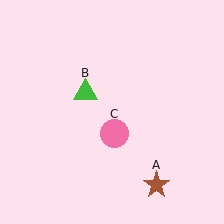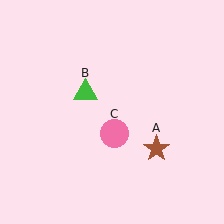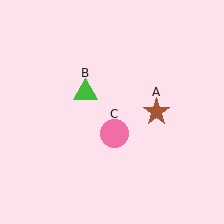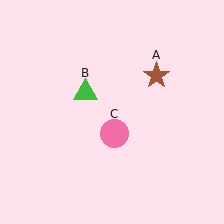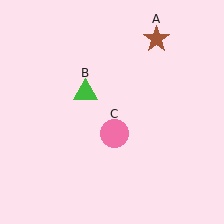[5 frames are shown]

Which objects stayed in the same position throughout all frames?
Green triangle (object B) and pink circle (object C) remained stationary.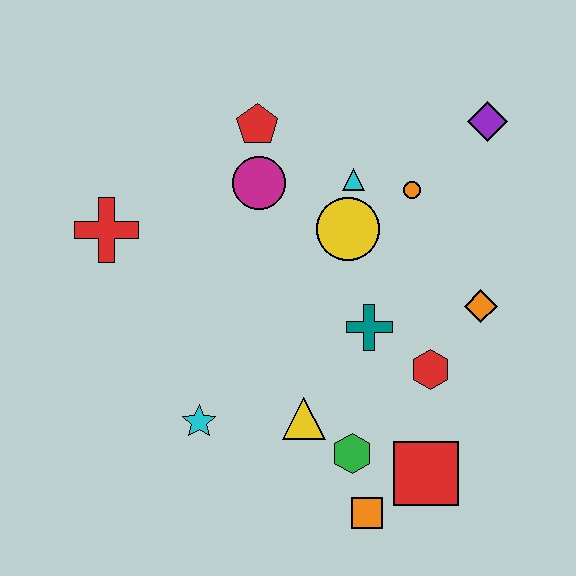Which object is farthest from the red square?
The red cross is farthest from the red square.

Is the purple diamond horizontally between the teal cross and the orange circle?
No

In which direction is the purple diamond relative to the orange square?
The purple diamond is above the orange square.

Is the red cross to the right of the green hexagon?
No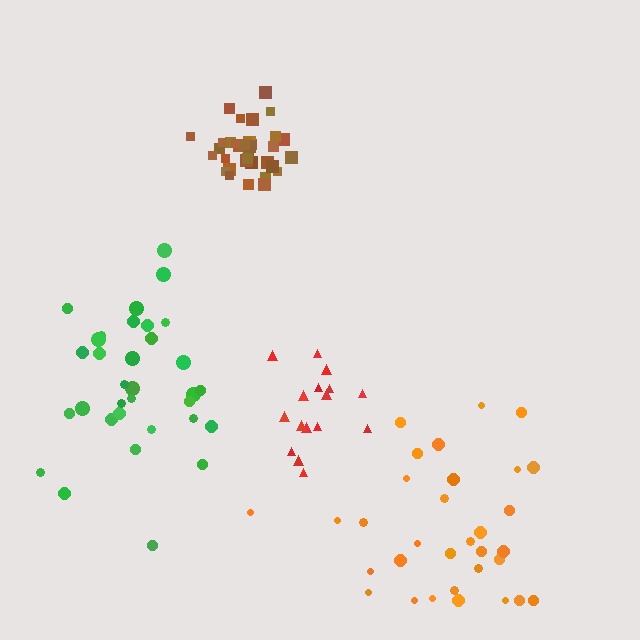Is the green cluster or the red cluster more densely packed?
Red.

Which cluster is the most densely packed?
Brown.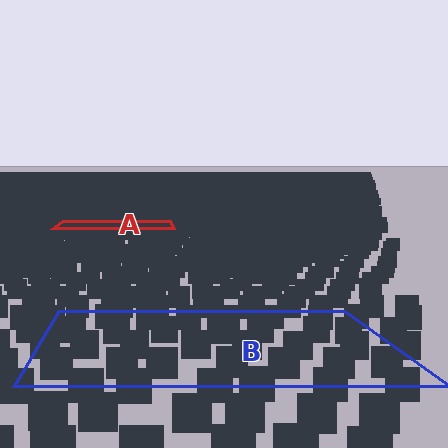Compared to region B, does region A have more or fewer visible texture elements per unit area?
Region A has more texture elements per unit area — they are packed more densely because it is farther away.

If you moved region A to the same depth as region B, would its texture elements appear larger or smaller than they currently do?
They would appear larger. At a closer depth, the same texture elements are projected at a bigger on-screen size.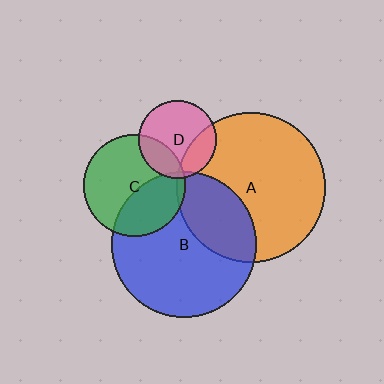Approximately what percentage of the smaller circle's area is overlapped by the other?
Approximately 5%.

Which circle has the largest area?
Circle A (orange).